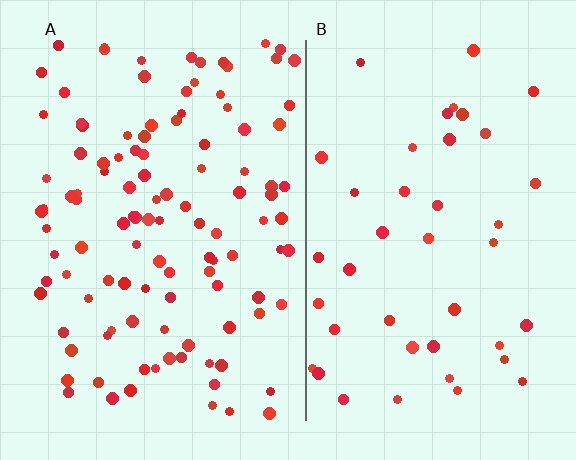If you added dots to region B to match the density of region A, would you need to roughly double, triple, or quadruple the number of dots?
Approximately triple.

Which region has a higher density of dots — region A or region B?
A (the left).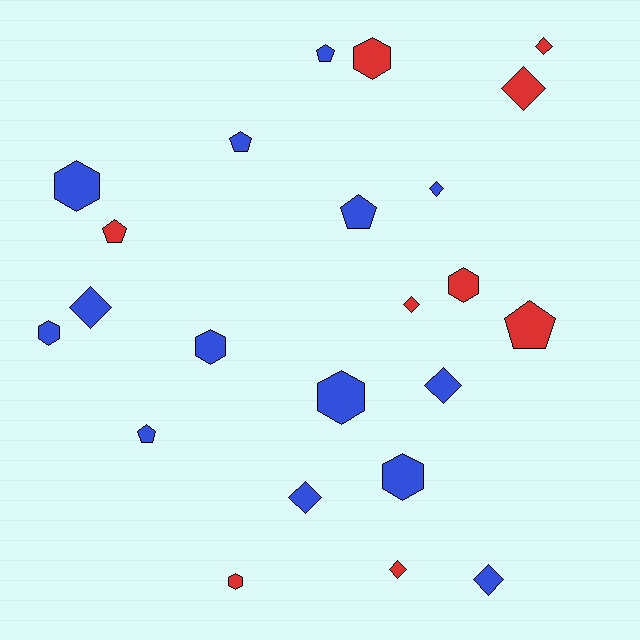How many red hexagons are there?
There are 3 red hexagons.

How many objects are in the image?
There are 23 objects.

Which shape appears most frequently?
Diamond, with 9 objects.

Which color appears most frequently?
Blue, with 14 objects.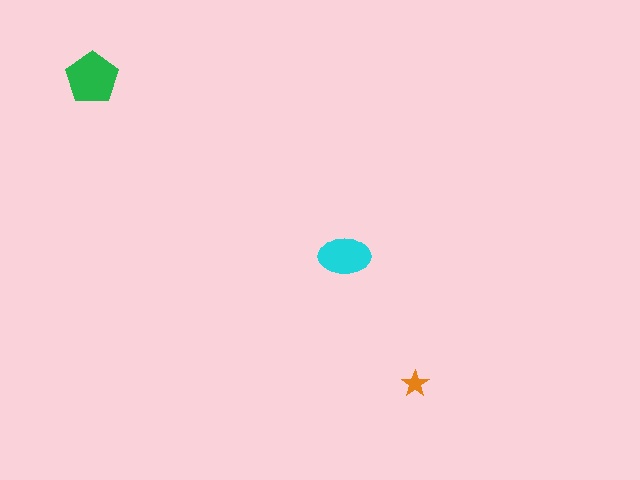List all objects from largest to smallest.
The green pentagon, the cyan ellipse, the orange star.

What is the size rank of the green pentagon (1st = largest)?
1st.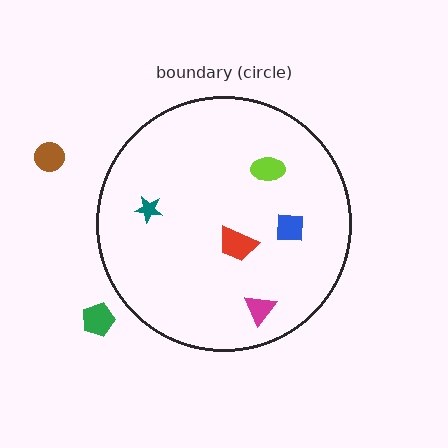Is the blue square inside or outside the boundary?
Inside.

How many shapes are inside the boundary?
5 inside, 2 outside.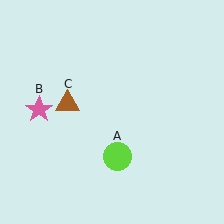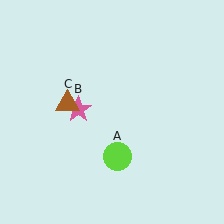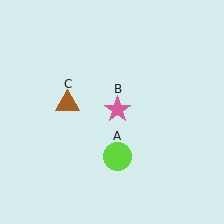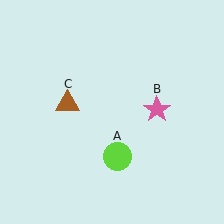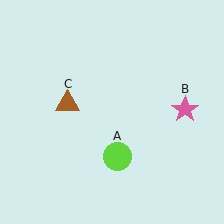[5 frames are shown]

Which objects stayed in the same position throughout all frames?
Lime circle (object A) and brown triangle (object C) remained stationary.